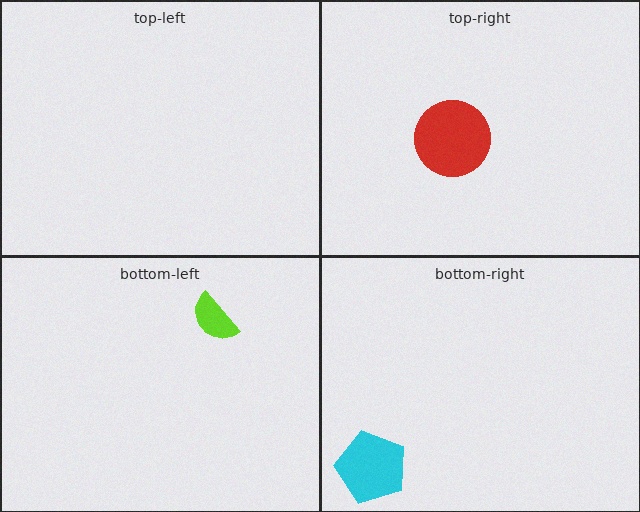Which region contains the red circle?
The top-right region.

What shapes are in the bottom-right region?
The cyan pentagon.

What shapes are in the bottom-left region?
The lime semicircle.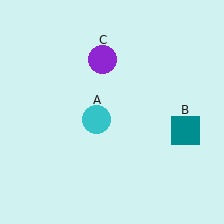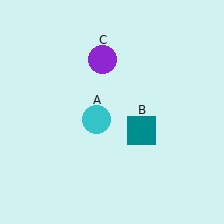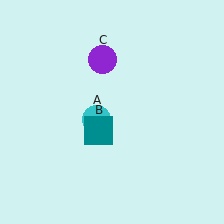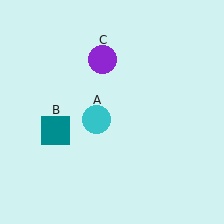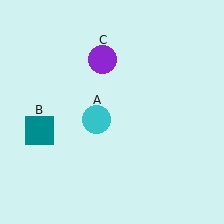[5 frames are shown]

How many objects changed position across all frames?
1 object changed position: teal square (object B).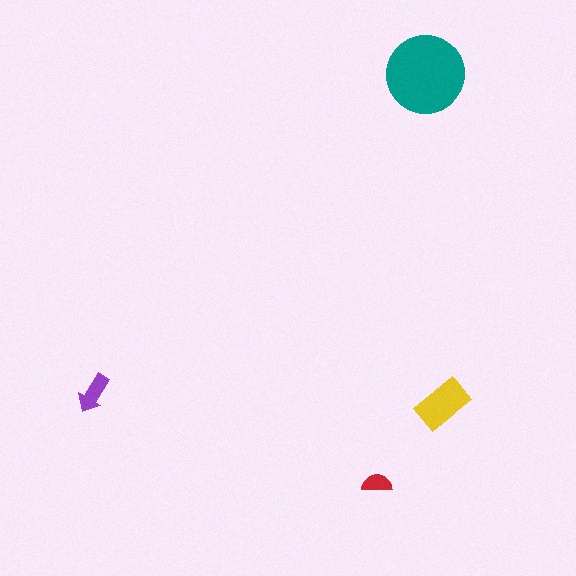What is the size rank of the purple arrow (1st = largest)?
3rd.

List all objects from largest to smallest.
The teal circle, the yellow rectangle, the purple arrow, the red semicircle.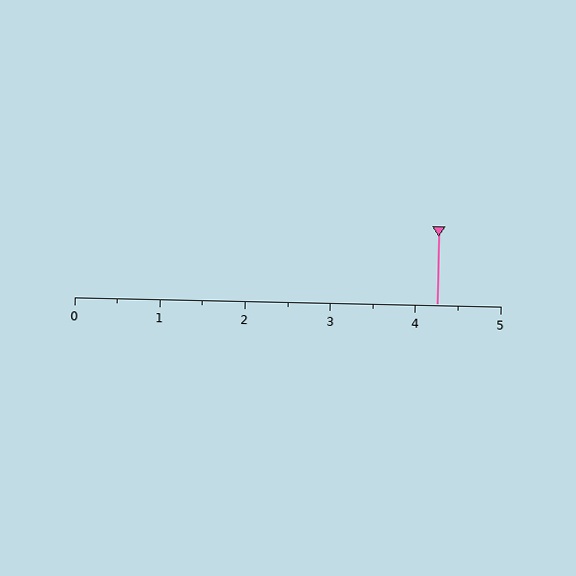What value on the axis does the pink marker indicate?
The marker indicates approximately 4.2.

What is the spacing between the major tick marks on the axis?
The major ticks are spaced 1 apart.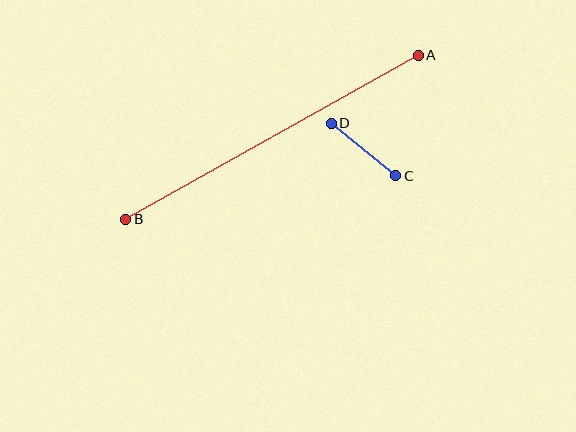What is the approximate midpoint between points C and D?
The midpoint is at approximately (363, 149) pixels.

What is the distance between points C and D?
The distance is approximately 83 pixels.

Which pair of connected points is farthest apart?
Points A and B are farthest apart.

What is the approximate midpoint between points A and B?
The midpoint is at approximately (272, 137) pixels.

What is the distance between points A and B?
The distance is approximately 335 pixels.